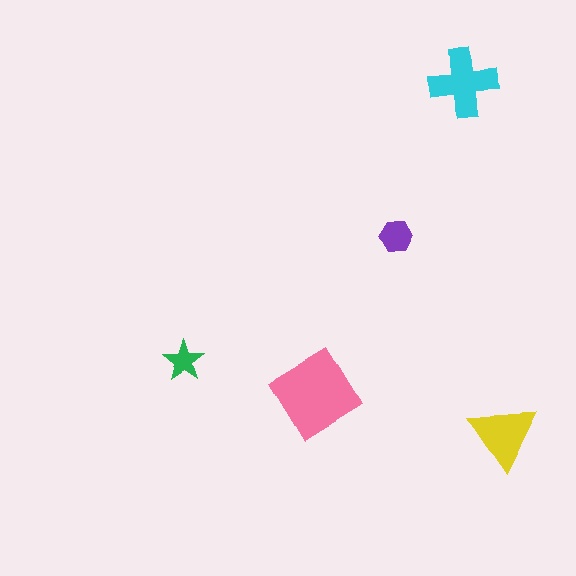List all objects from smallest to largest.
The green star, the purple hexagon, the yellow triangle, the cyan cross, the pink diamond.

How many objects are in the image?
There are 5 objects in the image.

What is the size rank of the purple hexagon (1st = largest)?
4th.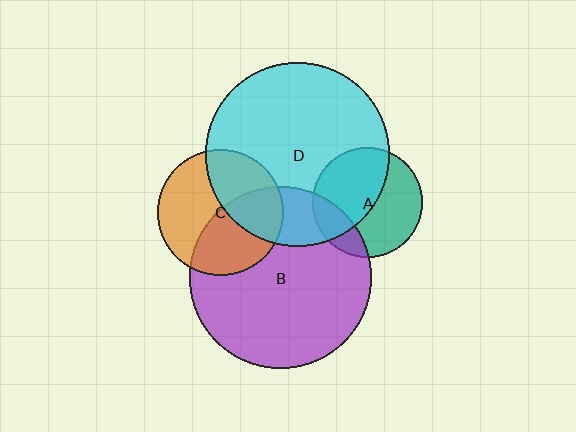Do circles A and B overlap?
Yes.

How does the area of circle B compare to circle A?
Approximately 2.7 times.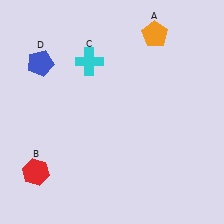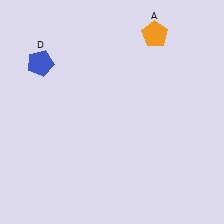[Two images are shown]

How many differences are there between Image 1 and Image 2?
There are 2 differences between the two images.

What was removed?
The red hexagon (B), the cyan cross (C) were removed in Image 2.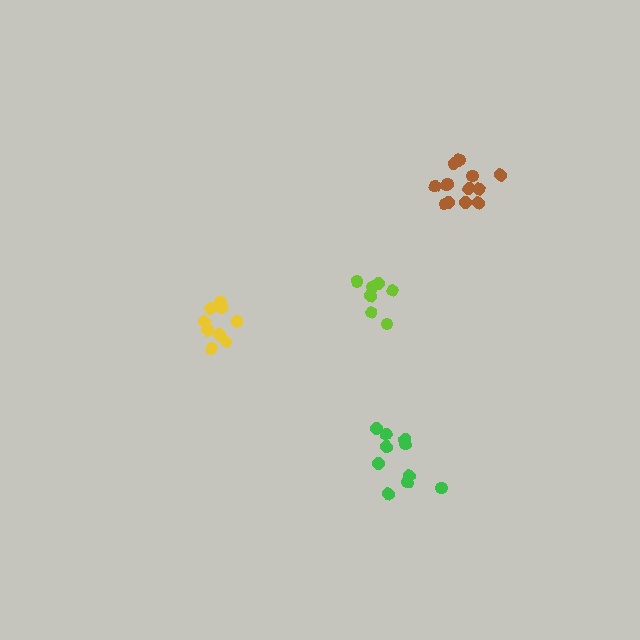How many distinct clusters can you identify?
There are 4 distinct clusters.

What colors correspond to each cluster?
The clusters are colored: lime, yellow, brown, green.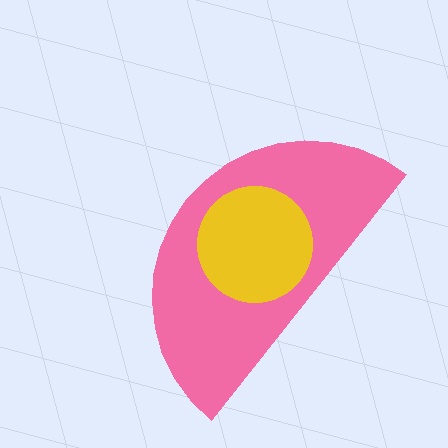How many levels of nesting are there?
2.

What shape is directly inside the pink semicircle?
The yellow circle.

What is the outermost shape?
The pink semicircle.